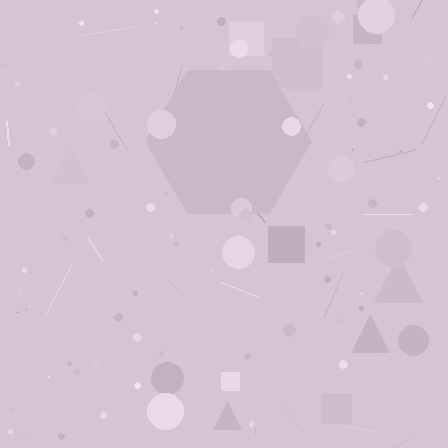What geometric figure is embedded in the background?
A hexagon is embedded in the background.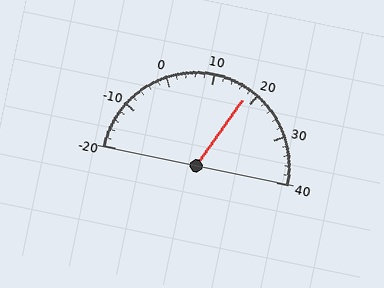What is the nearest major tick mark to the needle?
The nearest major tick mark is 20.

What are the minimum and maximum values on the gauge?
The gauge ranges from -20 to 40.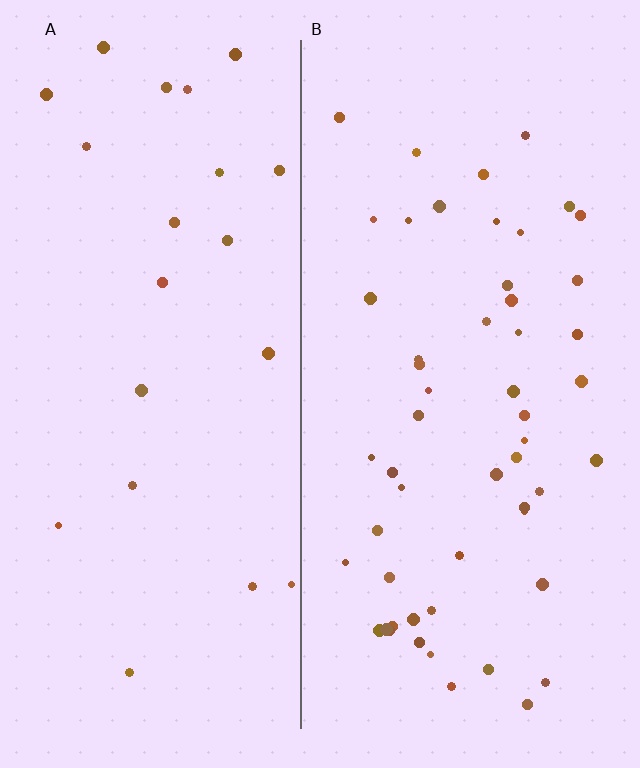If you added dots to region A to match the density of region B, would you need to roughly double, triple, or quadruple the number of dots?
Approximately triple.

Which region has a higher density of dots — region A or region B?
B (the right).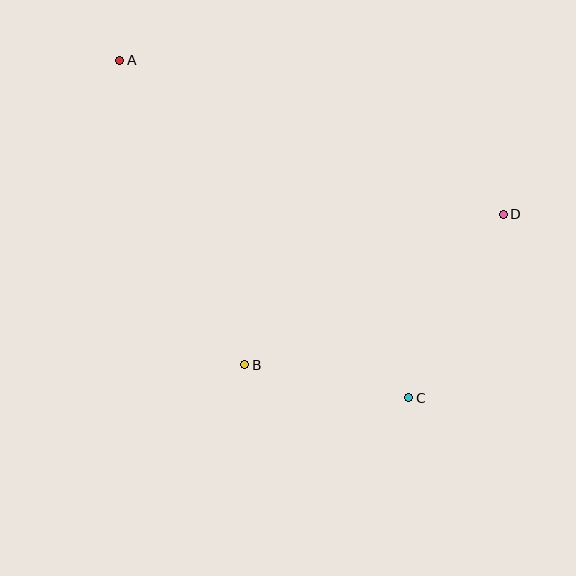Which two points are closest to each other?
Points B and C are closest to each other.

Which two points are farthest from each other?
Points A and C are farthest from each other.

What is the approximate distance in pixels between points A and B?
The distance between A and B is approximately 329 pixels.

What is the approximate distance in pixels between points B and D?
The distance between B and D is approximately 299 pixels.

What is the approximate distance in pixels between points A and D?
The distance between A and D is approximately 413 pixels.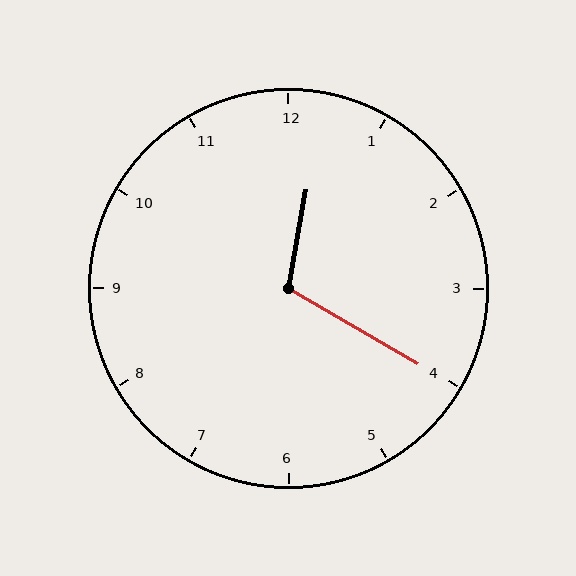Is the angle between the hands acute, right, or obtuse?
It is obtuse.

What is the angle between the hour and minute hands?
Approximately 110 degrees.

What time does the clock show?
12:20.